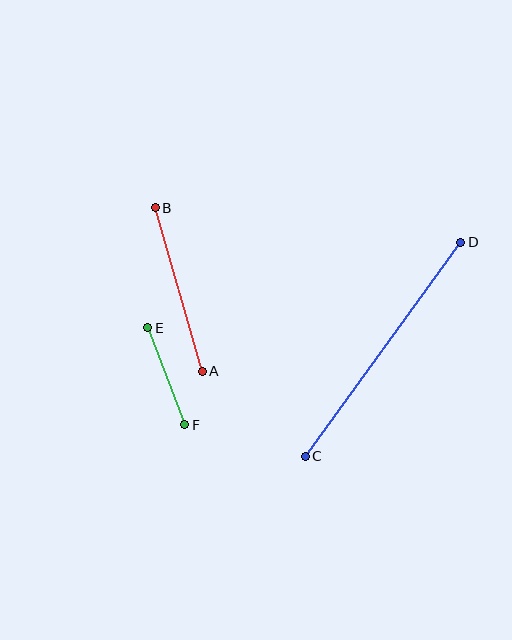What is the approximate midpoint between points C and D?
The midpoint is at approximately (383, 349) pixels.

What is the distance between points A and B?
The distance is approximately 170 pixels.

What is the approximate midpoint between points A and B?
The midpoint is at approximately (179, 289) pixels.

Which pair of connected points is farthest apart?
Points C and D are farthest apart.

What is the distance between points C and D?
The distance is approximately 264 pixels.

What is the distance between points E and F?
The distance is approximately 104 pixels.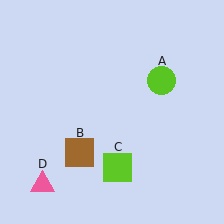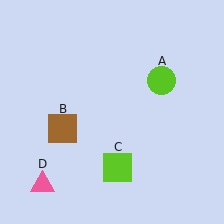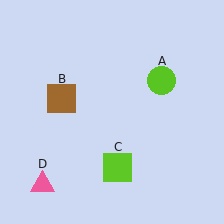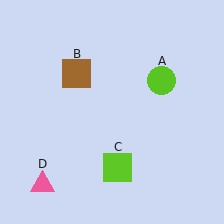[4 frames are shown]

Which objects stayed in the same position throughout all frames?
Lime circle (object A) and lime square (object C) and pink triangle (object D) remained stationary.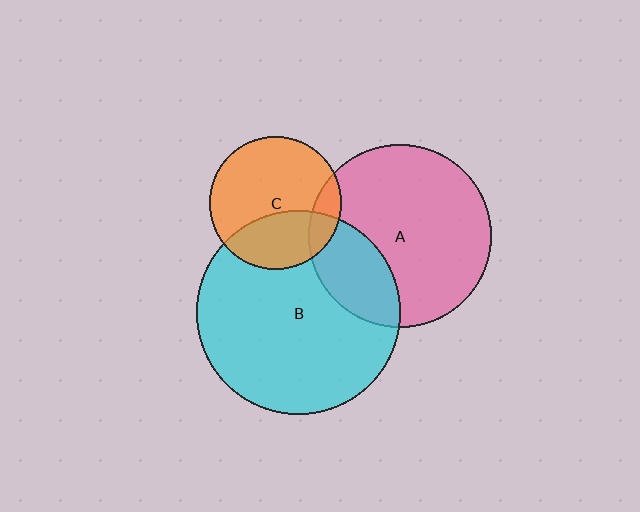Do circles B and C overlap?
Yes.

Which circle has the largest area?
Circle B (cyan).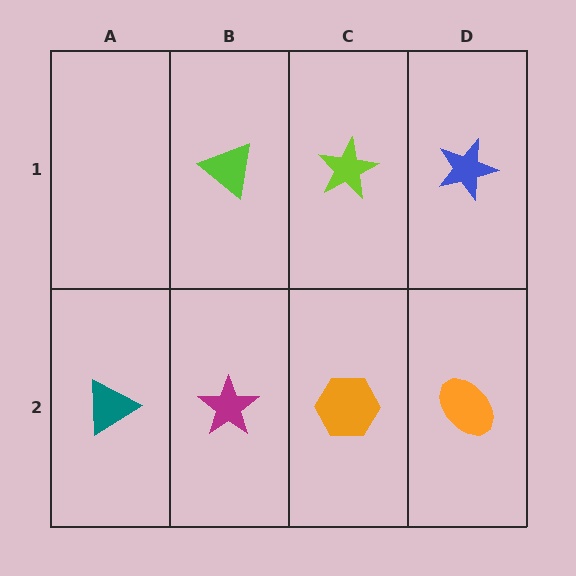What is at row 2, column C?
An orange hexagon.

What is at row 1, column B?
A lime triangle.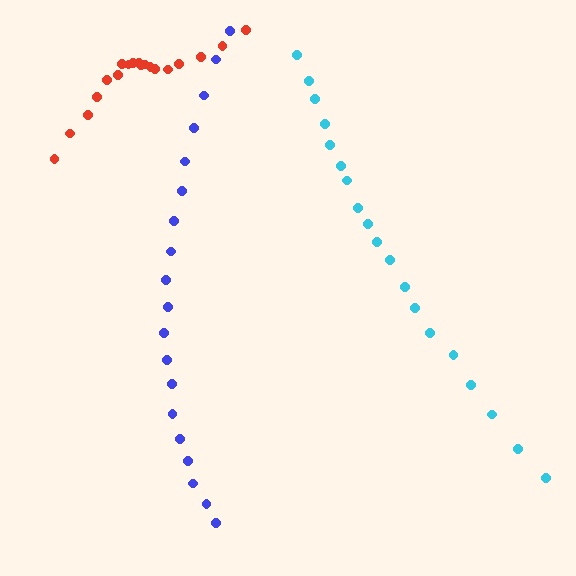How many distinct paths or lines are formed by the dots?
There are 3 distinct paths.